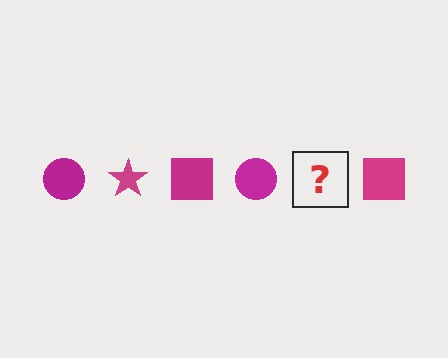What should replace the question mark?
The question mark should be replaced with a magenta star.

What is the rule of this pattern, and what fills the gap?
The rule is that the pattern cycles through circle, star, square shapes in magenta. The gap should be filled with a magenta star.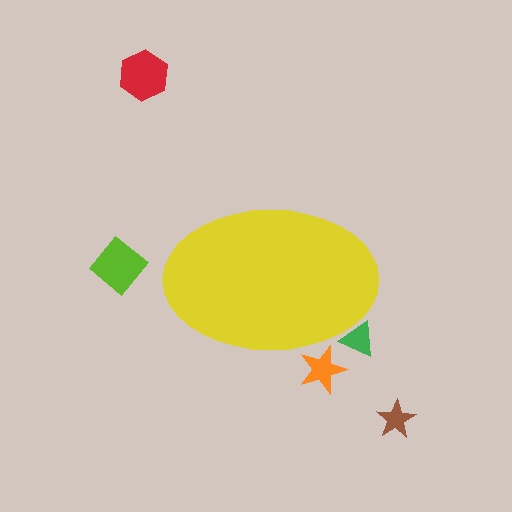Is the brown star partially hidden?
No, the brown star is fully visible.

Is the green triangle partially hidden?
Yes, the green triangle is partially hidden behind the yellow ellipse.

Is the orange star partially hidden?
Yes, the orange star is partially hidden behind the yellow ellipse.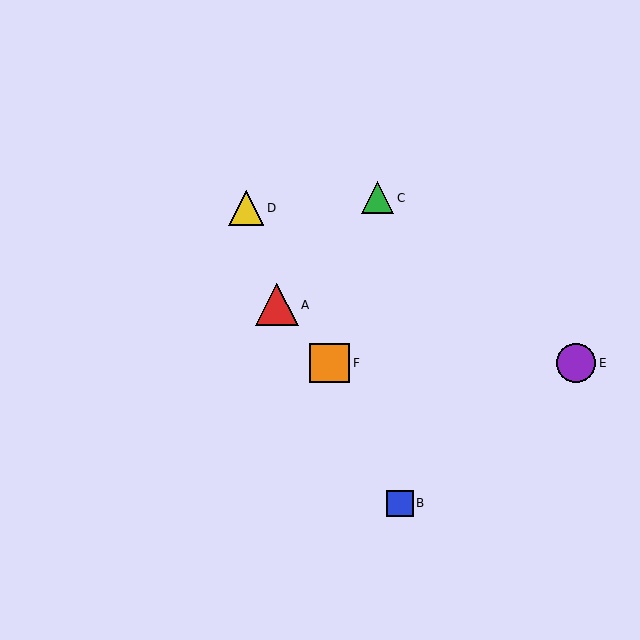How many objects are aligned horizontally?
2 objects (E, F) are aligned horizontally.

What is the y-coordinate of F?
Object F is at y≈363.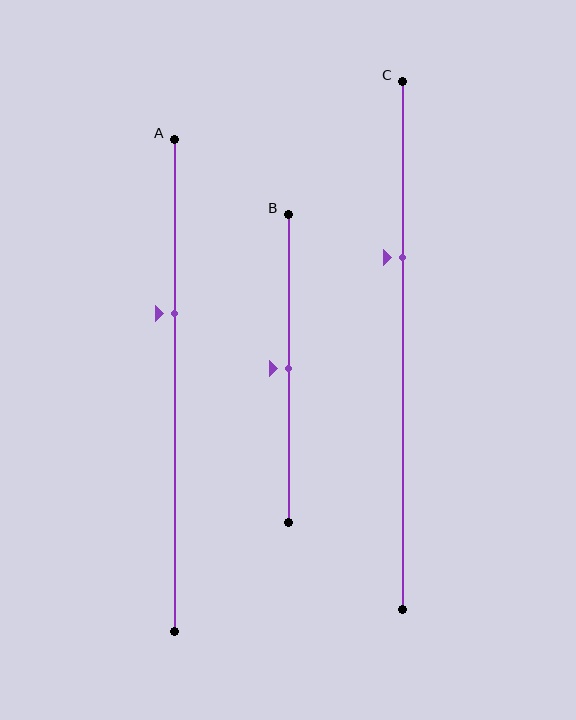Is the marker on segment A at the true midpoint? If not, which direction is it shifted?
No, the marker on segment A is shifted upward by about 15% of the segment length.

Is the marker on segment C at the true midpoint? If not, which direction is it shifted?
No, the marker on segment C is shifted upward by about 17% of the segment length.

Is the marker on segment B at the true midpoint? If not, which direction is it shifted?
Yes, the marker on segment B is at the true midpoint.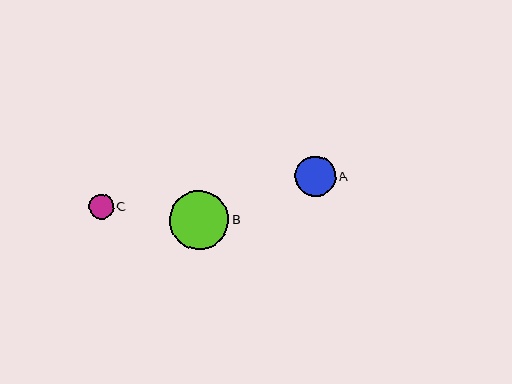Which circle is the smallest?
Circle C is the smallest with a size of approximately 25 pixels.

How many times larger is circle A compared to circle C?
Circle A is approximately 1.6 times the size of circle C.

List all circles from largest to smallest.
From largest to smallest: B, A, C.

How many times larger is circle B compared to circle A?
Circle B is approximately 1.5 times the size of circle A.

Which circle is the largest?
Circle B is the largest with a size of approximately 59 pixels.